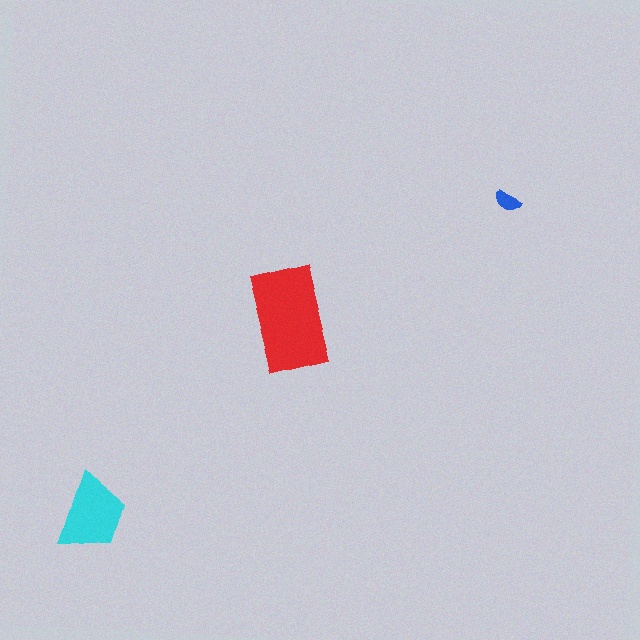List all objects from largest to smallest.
The red rectangle, the cyan trapezoid, the blue semicircle.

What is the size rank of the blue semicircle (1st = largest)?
3rd.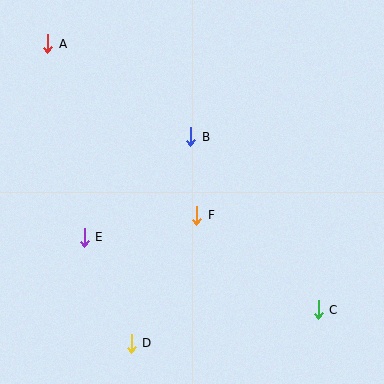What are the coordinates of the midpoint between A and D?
The midpoint between A and D is at (90, 194).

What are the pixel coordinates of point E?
Point E is at (84, 237).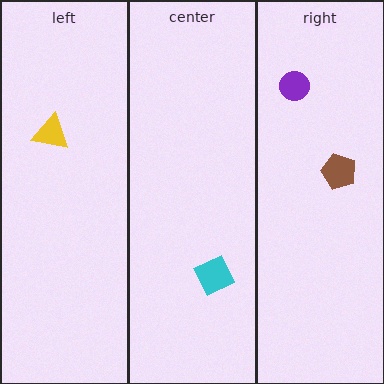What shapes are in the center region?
The cyan diamond.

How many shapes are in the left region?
1.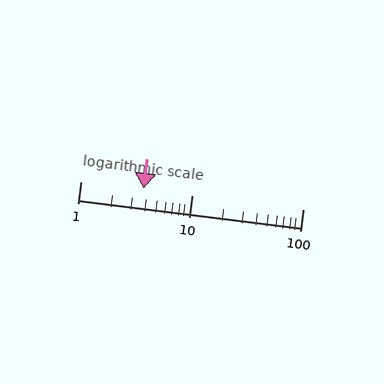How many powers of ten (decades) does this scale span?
The scale spans 2 decades, from 1 to 100.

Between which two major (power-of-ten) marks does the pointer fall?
The pointer is between 1 and 10.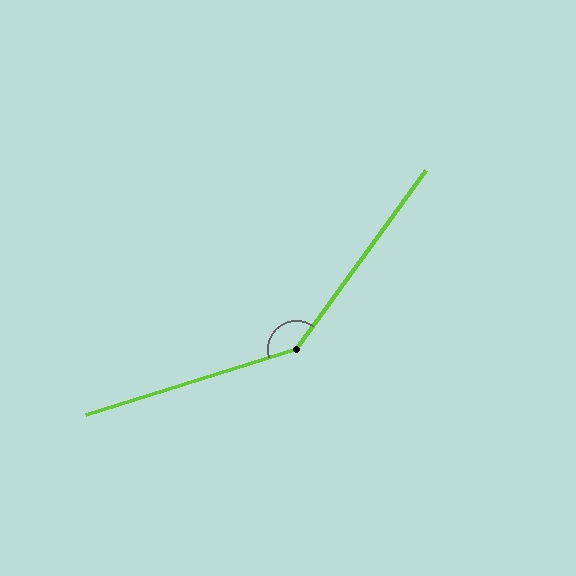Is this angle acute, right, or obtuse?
It is obtuse.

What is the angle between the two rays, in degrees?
Approximately 143 degrees.